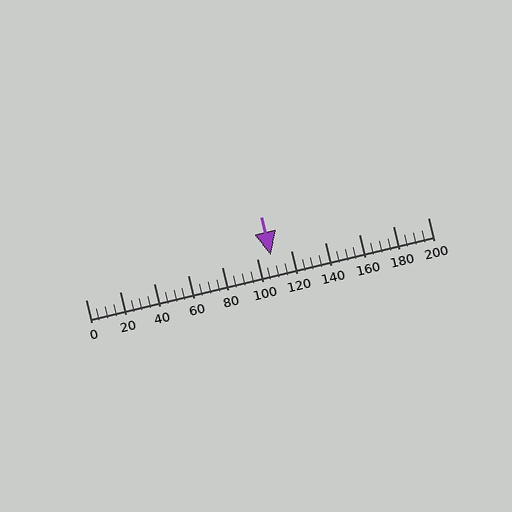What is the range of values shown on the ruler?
The ruler shows values from 0 to 200.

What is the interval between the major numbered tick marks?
The major tick marks are spaced 20 units apart.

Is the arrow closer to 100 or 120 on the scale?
The arrow is closer to 100.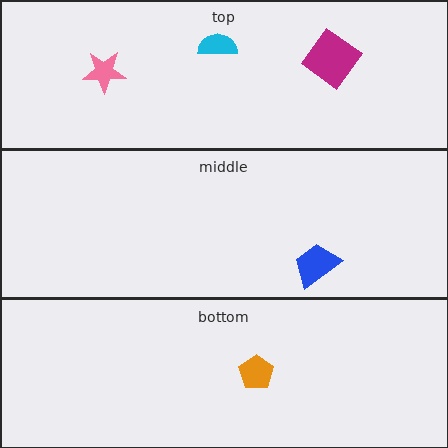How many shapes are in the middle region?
1.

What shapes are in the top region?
The pink star, the magenta diamond, the cyan semicircle.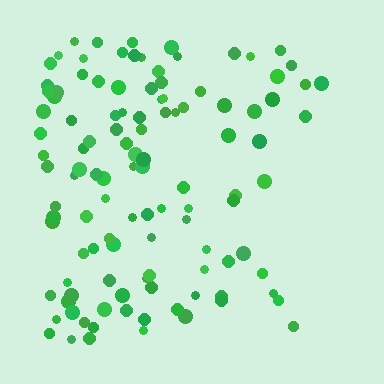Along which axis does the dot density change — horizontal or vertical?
Horizontal.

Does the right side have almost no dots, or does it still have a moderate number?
Still a moderate number, just noticeably fewer than the left.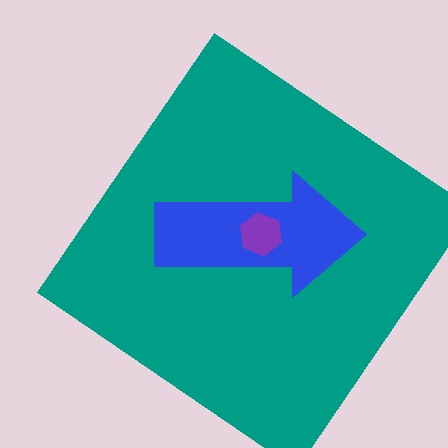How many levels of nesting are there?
3.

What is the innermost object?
The purple hexagon.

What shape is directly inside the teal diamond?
The blue arrow.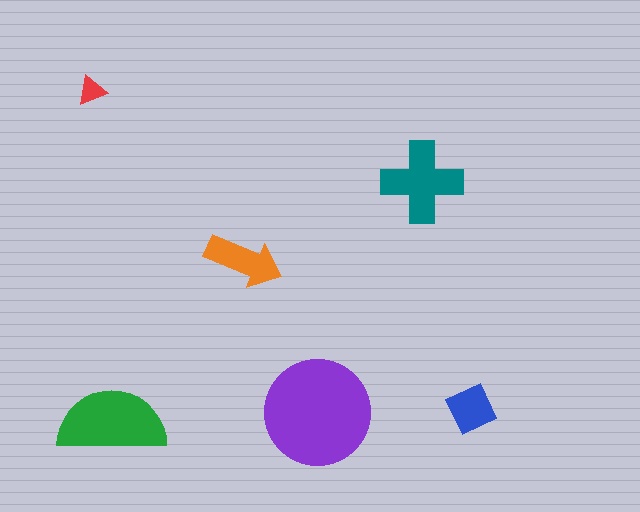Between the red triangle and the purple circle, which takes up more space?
The purple circle.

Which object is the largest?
The purple circle.